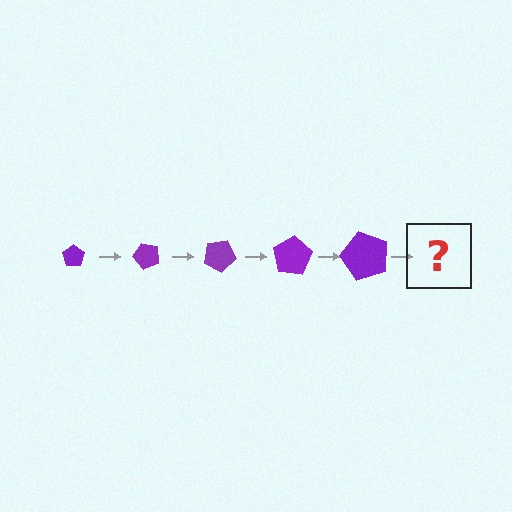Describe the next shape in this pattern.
It should be a pentagon, larger than the previous one and rotated 250 degrees from the start.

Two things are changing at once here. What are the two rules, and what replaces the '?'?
The two rules are that the pentagon grows larger each step and it rotates 50 degrees each step. The '?' should be a pentagon, larger than the previous one and rotated 250 degrees from the start.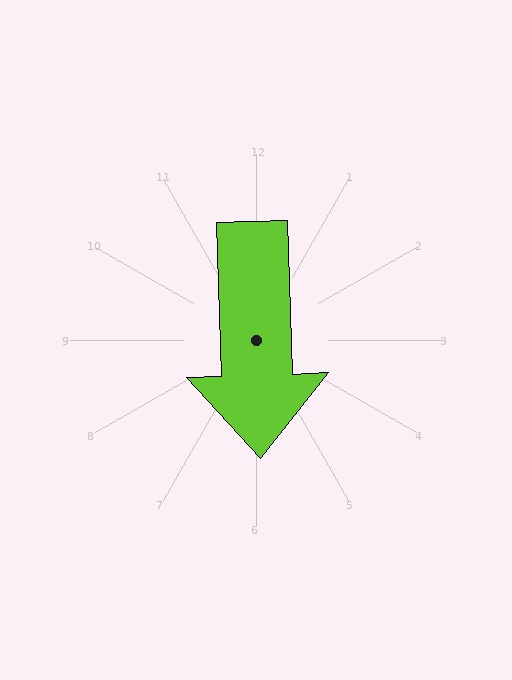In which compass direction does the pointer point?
South.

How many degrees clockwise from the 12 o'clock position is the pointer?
Approximately 178 degrees.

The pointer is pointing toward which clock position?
Roughly 6 o'clock.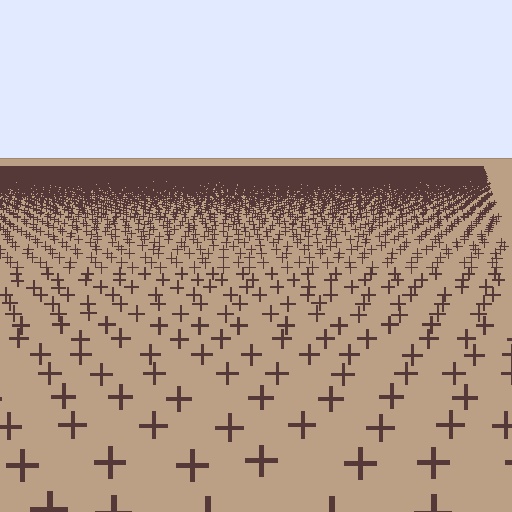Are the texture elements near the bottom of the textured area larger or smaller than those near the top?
Larger. Near the bottom, elements are closer to the viewer and appear at a bigger on-screen size.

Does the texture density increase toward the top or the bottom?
Density increases toward the top.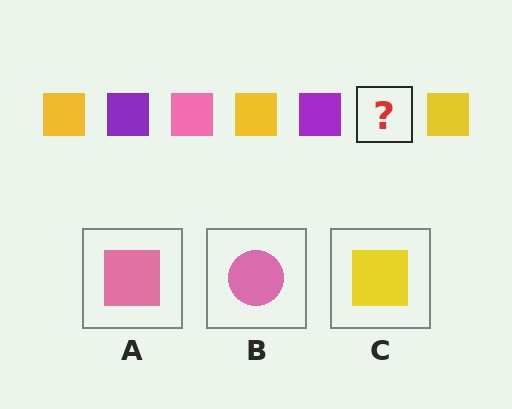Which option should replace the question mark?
Option A.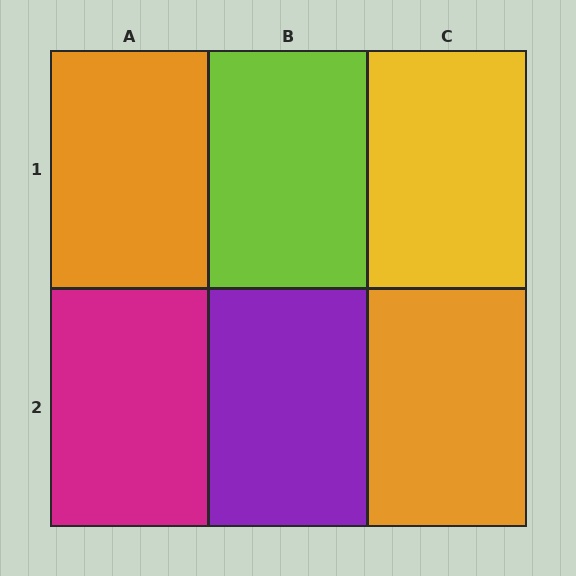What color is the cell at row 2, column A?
Magenta.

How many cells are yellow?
1 cell is yellow.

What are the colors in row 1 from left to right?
Orange, lime, yellow.